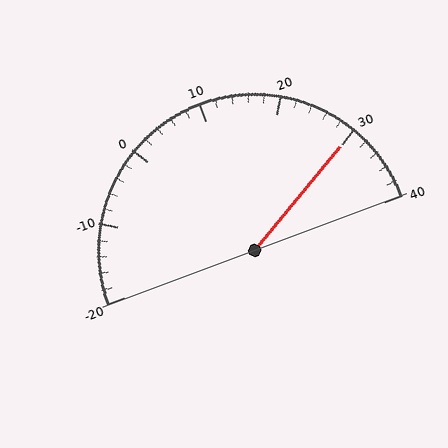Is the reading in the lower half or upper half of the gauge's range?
The reading is in the upper half of the range (-20 to 40).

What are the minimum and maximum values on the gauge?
The gauge ranges from -20 to 40.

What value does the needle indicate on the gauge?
The needle indicates approximately 30.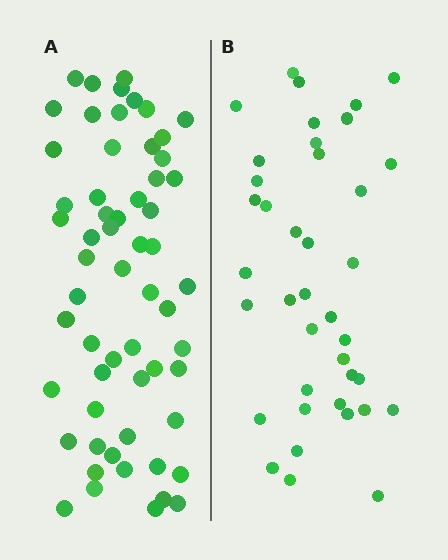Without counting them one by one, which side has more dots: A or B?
Region A (the left region) has more dots.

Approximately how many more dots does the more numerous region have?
Region A has approximately 20 more dots than region B.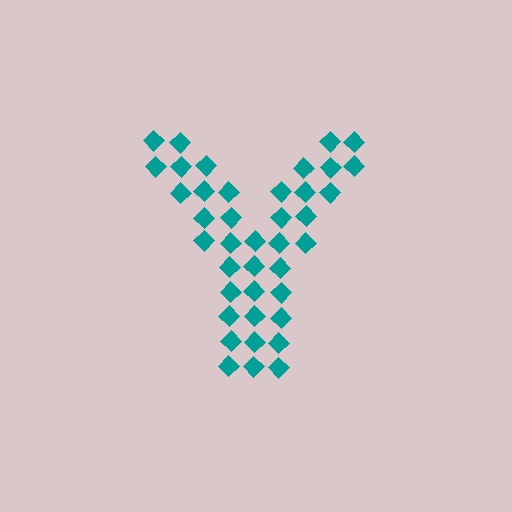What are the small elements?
The small elements are diamonds.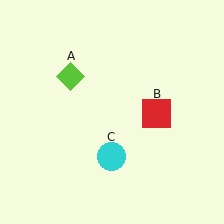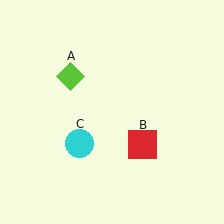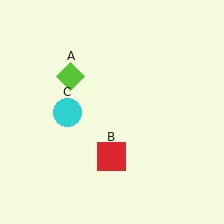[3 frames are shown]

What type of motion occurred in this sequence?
The red square (object B), cyan circle (object C) rotated clockwise around the center of the scene.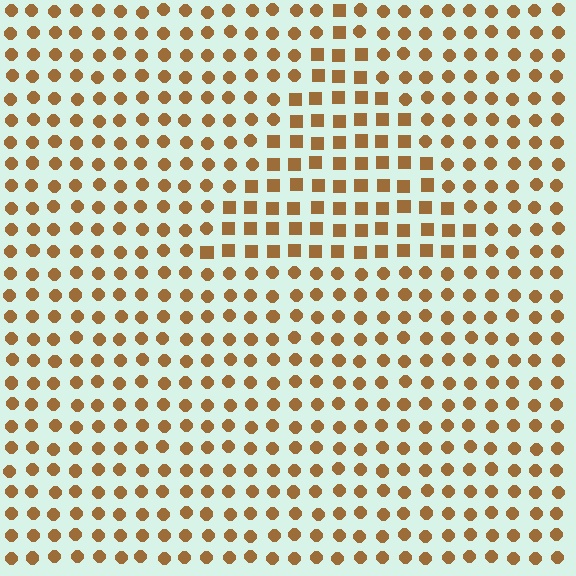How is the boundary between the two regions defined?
The boundary is defined by a change in element shape: squares inside vs. circles outside. All elements share the same color and spacing.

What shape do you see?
I see a triangle.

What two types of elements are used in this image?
The image uses squares inside the triangle region and circles outside it.